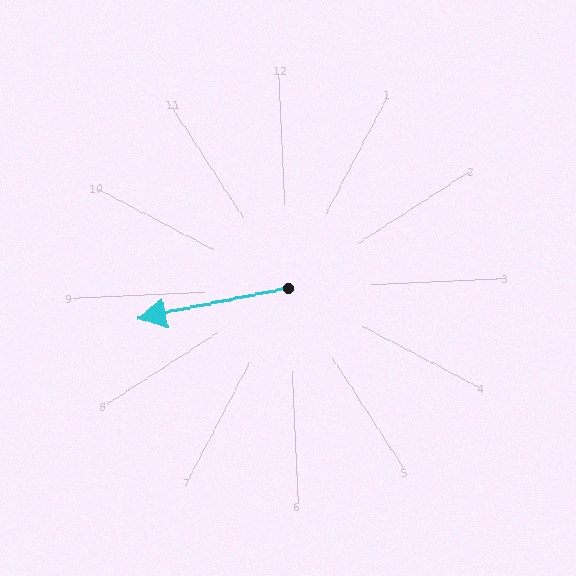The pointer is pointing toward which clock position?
Roughly 9 o'clock.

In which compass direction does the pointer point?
West.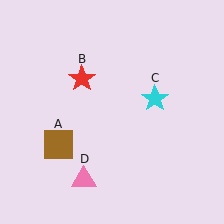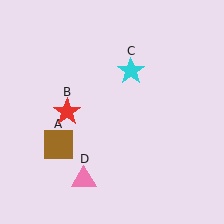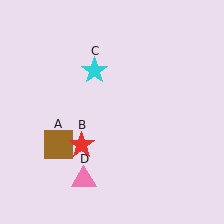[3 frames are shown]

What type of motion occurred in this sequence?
The red star (object B), cyan star (object C) rotated counterclockwise around the center of the scene.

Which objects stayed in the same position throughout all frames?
Brown square (object A) and pink triangle (object D) remained stationary.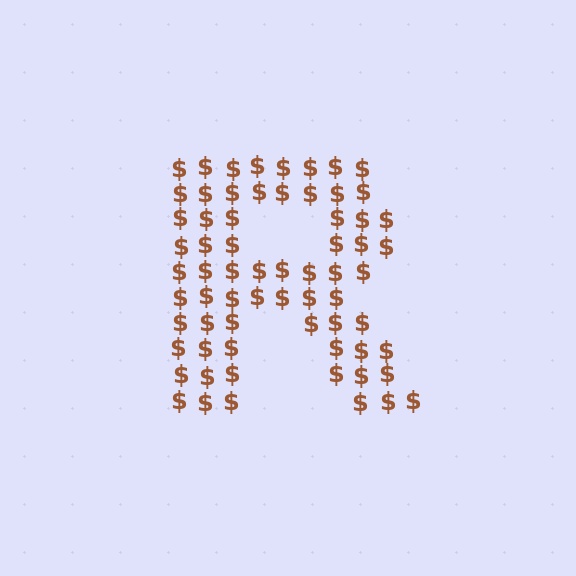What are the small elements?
The small elements are dollar signs.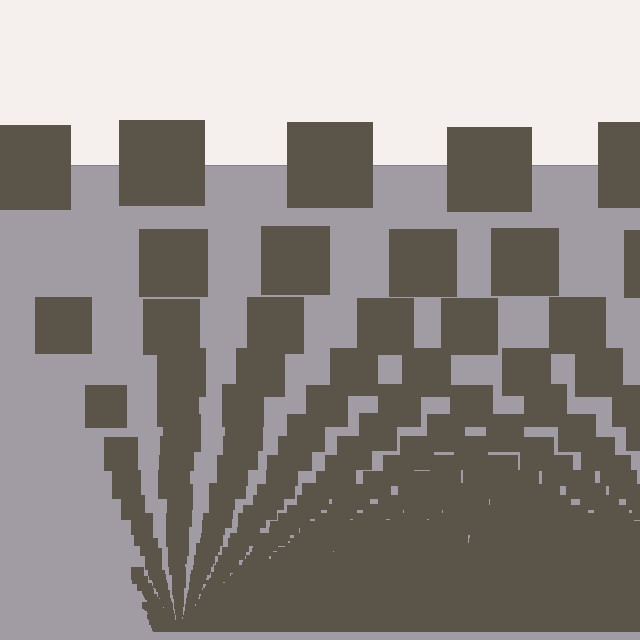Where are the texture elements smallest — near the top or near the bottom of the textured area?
Near the bottom.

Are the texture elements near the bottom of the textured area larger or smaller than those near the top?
Smaller. The gradient is inverted — elements near the bottom are smaller and denser.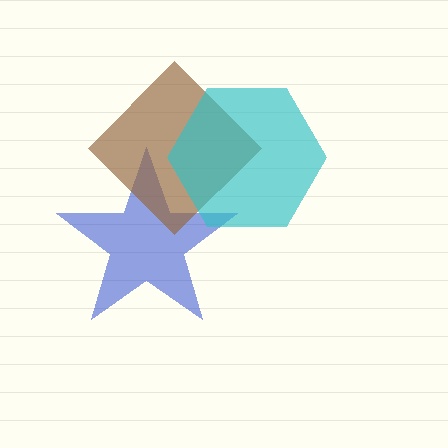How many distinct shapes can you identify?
There are 3 distinct shapes: a blue star, a brown diamond, a cyan hexagon.